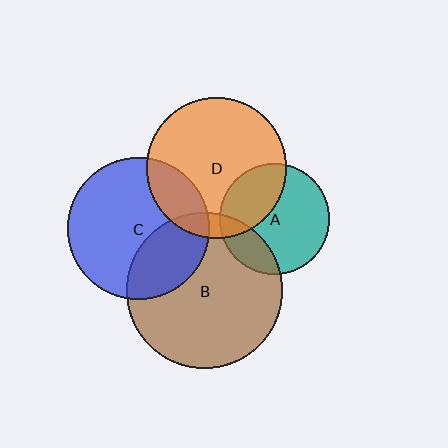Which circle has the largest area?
Circle B (brown).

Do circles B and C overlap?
Yes.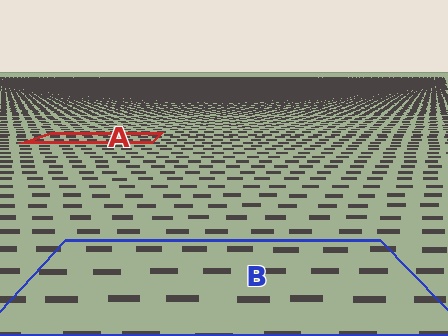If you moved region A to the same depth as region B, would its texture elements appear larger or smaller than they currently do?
They would appear larger. At a closer depth, the same texture elements are projected at a bigger on-screen size.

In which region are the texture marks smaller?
The texture marks are smaller in region A, because it is farther away.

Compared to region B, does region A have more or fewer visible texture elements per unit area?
Region A has more texture elements per unit area — they are packed more densely because it is farther away.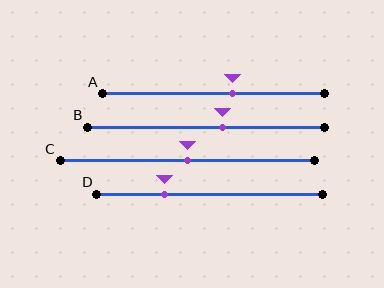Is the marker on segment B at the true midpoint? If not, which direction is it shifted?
No, the marker on segment B is shifted to the right by about 7% of the segment length.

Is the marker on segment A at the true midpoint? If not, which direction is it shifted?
No, the marker on segment A is shifted to the right by about 9% of the segment length.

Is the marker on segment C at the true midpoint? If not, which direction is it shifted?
Yes, the marker on segment C is at the true midpoint.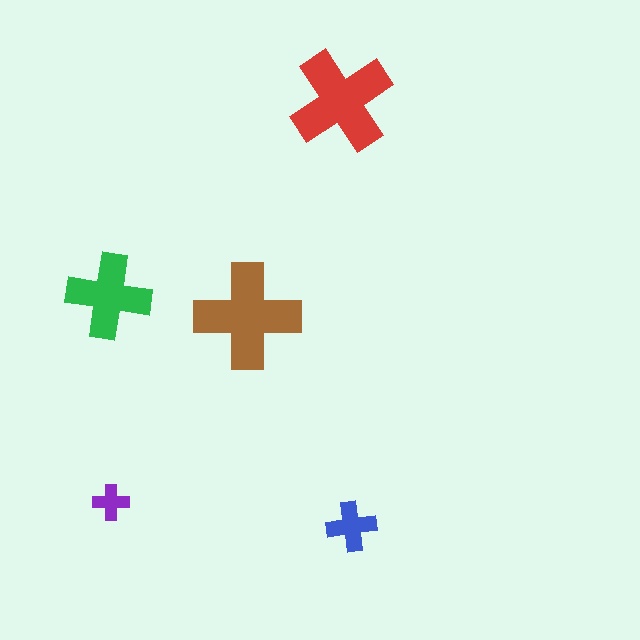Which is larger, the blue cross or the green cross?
The green one.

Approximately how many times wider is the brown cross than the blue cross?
About 2 times wider.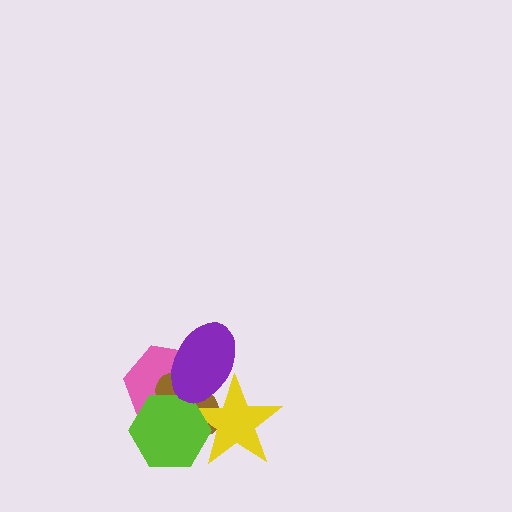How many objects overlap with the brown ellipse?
4 objects overlap with the brown ellipse.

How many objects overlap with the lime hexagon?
3 objects overlap with the lime hexagon.